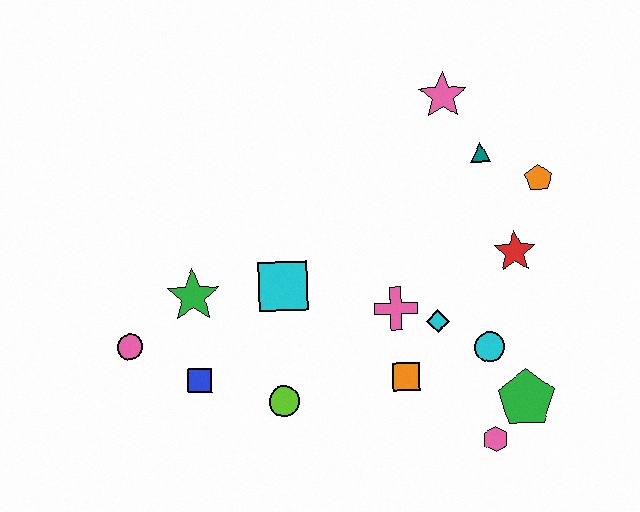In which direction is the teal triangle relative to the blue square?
The teal triangle is to the right of the blue square.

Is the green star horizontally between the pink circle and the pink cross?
Yes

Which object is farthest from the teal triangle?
The pink circle is farthest from the teal triangle.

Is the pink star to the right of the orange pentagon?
No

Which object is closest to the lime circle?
The blue square is closest to the lime circle.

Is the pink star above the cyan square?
Yes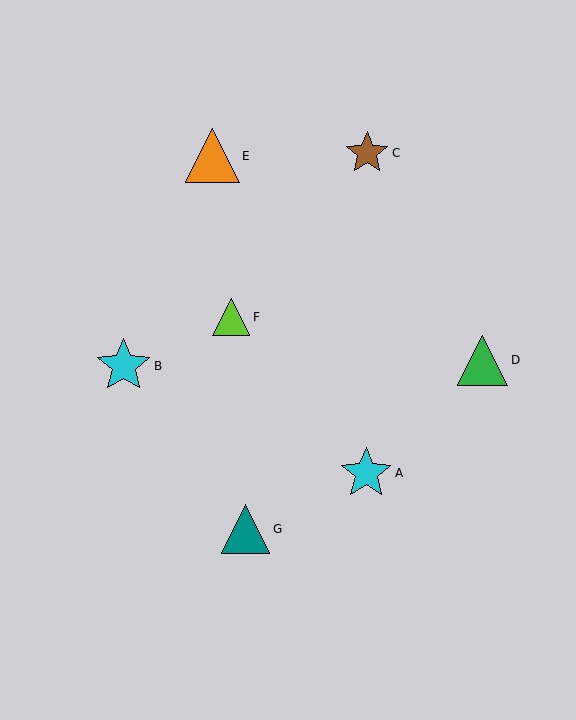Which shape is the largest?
The cyan star (labeled B) is the largest.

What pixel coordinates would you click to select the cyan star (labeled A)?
Click at (366, 473) to select the cyan star A.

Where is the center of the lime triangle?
The center of the lime triangle is at (231, 317).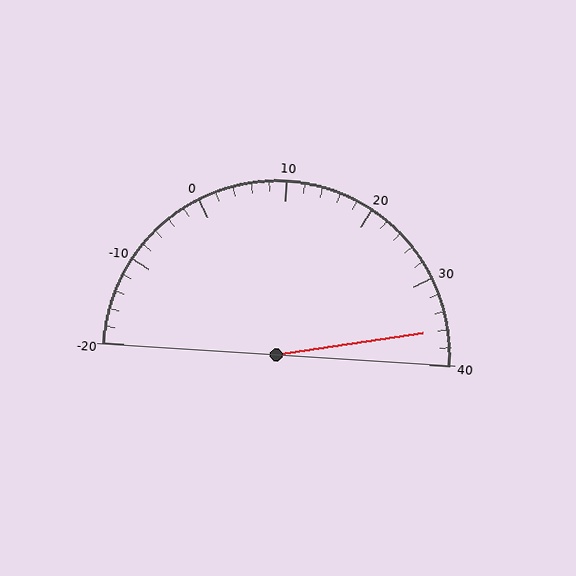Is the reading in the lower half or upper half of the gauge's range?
The reading is in the upper half of the range (-20 to 40).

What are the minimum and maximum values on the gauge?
The gauge ranges from -20 to 40.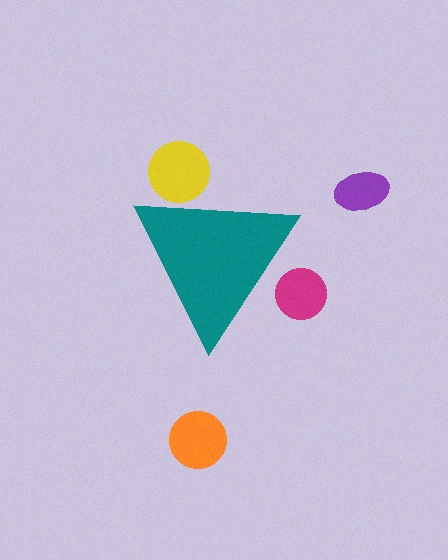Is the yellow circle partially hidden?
Yes, the yellow circle is partially hidden behind the teal triangle.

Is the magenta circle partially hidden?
Yes, the magenta circle is partially hidden behind the teal triangle.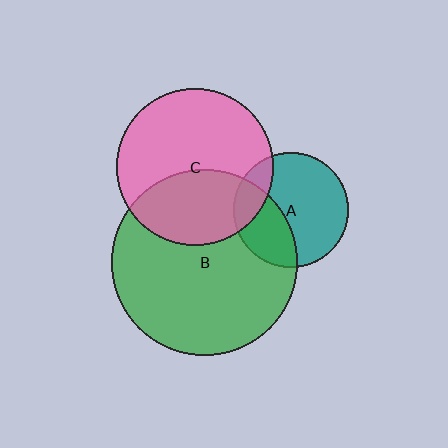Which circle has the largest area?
Circle B (green).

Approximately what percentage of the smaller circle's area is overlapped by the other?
Approximately 40%.